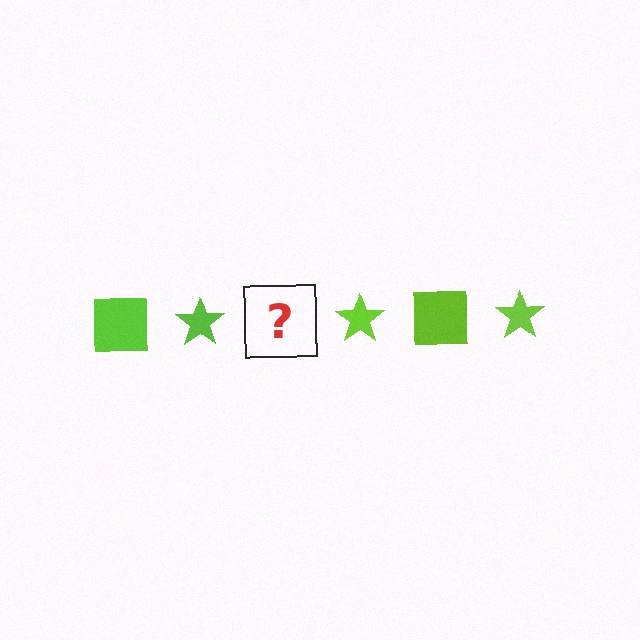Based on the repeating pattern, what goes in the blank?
The blank should be a lime square.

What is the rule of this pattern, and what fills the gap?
The rule is that the pattern cycles through square, star shapes in lime. The gap should be filled with a lime square.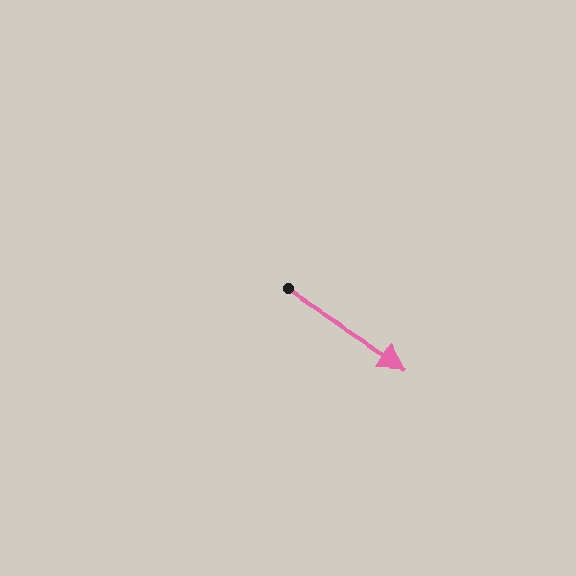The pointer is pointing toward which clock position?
Roughly 4 o'clock.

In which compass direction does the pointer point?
Southeast.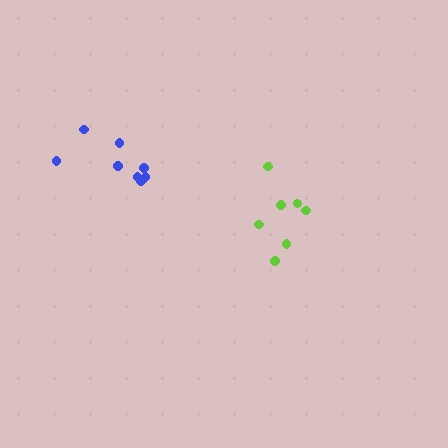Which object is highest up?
The blue cluster is topmost.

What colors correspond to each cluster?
The clusters are colored: lime, blue.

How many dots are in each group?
Group 1: 7 dots, Group 2: 8 dots (15 total).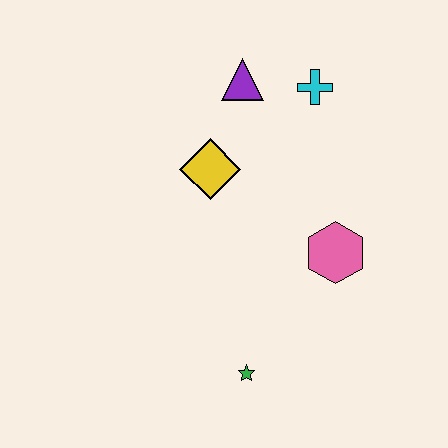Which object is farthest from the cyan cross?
The green star is farthest from the cyan cross.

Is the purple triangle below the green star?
No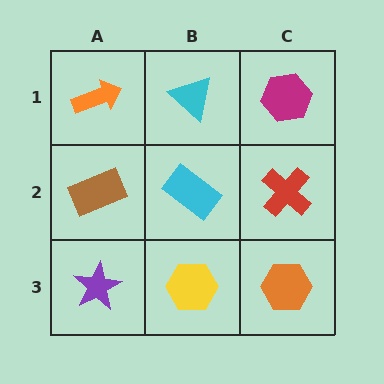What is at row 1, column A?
An orange arrow.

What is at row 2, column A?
A brown rectangle.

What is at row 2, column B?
A cyan rectangle.